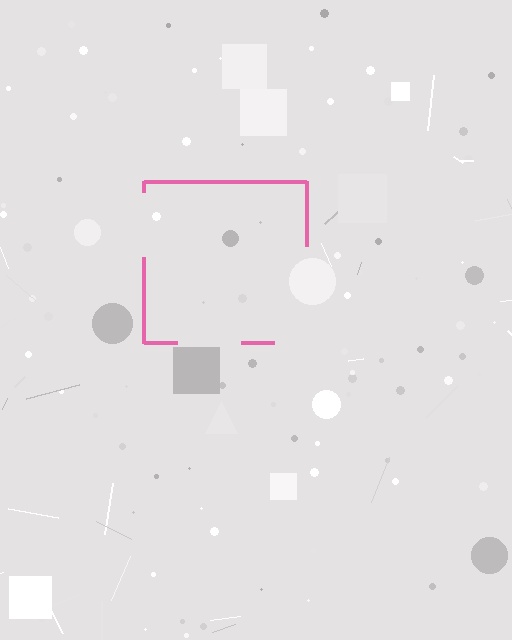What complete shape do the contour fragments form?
The contour fragments form a square.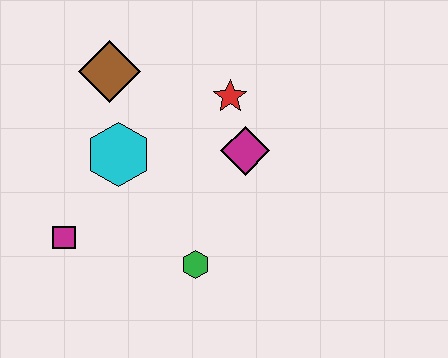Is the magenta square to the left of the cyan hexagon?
Yes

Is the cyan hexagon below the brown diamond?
Yes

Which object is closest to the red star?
The magenta diamond is closest to the red star.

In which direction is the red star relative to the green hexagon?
The red star is above the green hexagon.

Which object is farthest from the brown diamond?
The green hexagon is farthest from the brown diamond.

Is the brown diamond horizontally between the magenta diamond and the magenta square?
Yes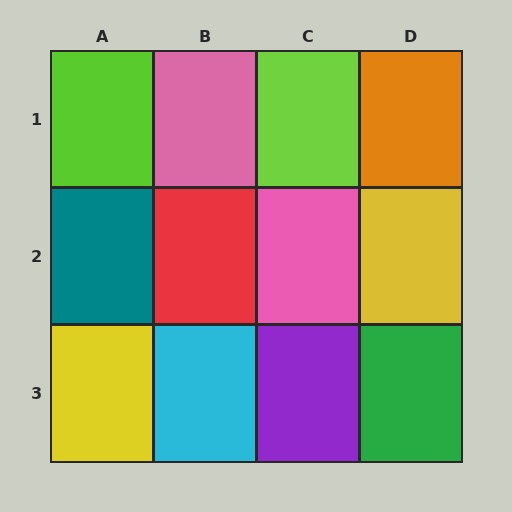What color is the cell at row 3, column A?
Yellow.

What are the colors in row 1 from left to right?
Lime, pink, lime, orange.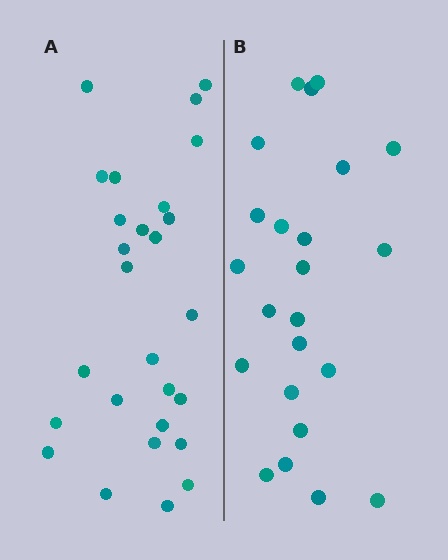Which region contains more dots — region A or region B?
Region A (the left region) has more dots.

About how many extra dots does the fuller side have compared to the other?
Region A has about 4 more dots than region B.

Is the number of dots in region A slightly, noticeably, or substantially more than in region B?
Region A has only slightly more — the two regions are fairly close. The ratio is roughly 1.2 to 1.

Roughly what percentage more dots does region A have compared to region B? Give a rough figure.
About 15% more.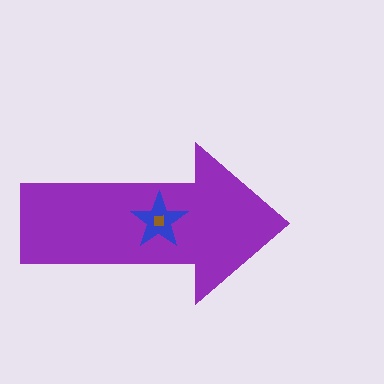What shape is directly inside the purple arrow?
The blue star.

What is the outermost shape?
The purple arrow.